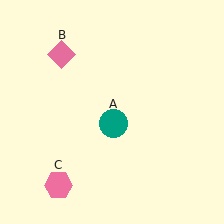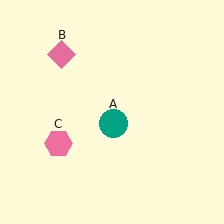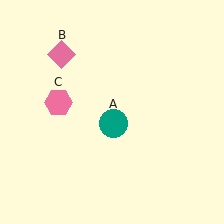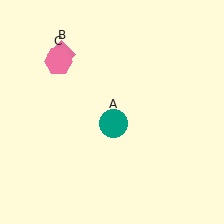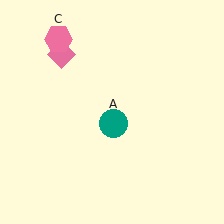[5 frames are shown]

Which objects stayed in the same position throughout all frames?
Teal circle (object A) and pink diamond (object B) remained stationary.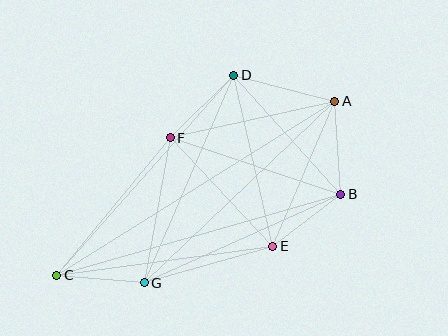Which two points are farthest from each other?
Points A and C are farthest from each other.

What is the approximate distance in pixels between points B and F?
The distance between B and F is approximately 179 pixels.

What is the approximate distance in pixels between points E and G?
The distance between E and G is approximately 134 pixels.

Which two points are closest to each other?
Points B and E are closest to each other.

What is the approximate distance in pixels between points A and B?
The distance between A and B is approximately 93 pixels.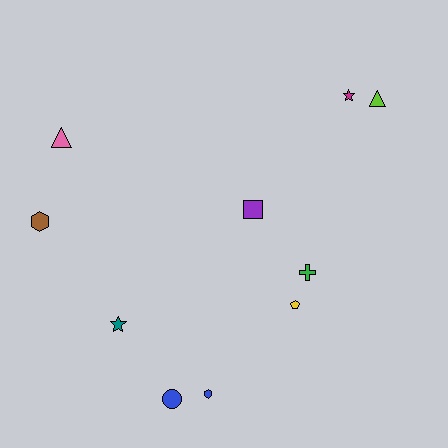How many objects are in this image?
There are 10 objects.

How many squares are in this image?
There is 1 square.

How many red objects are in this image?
There are no red objects.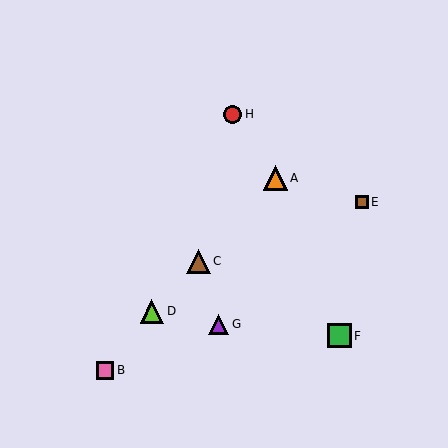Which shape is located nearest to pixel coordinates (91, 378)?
The pink square (labeled B) at (105, 370) is nearest to that location.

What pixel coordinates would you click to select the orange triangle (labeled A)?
Click at (275, 178) to select the orange triangle A.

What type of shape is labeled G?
Shape G is a purple triangle.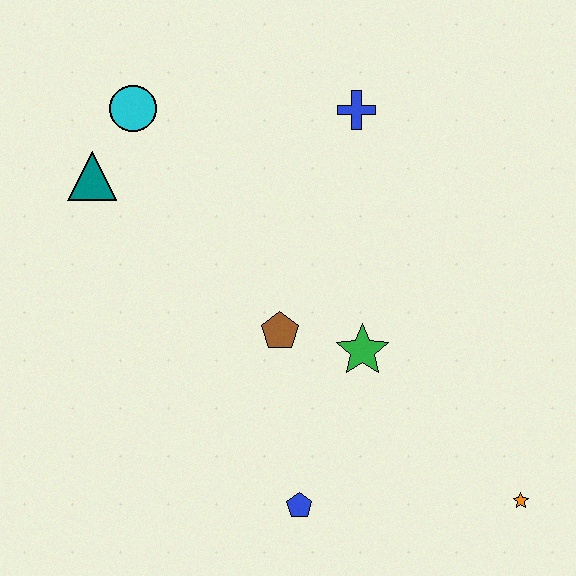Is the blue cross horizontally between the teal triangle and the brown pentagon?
No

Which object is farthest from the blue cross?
The orange star is farthest from the blue cross.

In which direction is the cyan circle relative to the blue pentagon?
The cyan circle is above the blue pentagon.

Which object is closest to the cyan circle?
The teal triangle is closest to the cyan circle.